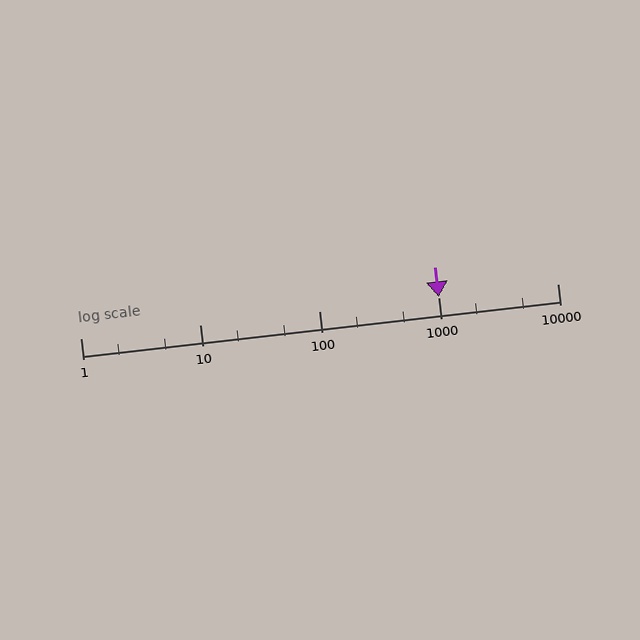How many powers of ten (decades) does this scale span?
The scale spans 4 decades, from 1 to 10000.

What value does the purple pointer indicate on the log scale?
The pointer indicates approximately 1000.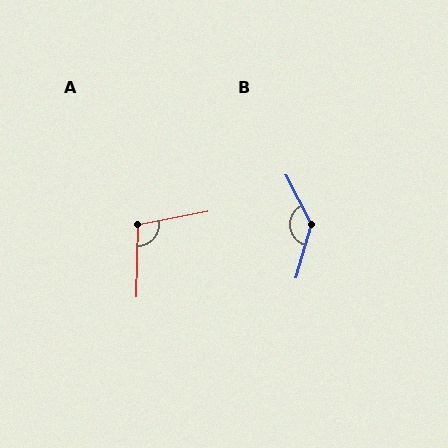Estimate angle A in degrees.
Approximately 102 degrees.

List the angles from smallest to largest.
A (102°), B (137°).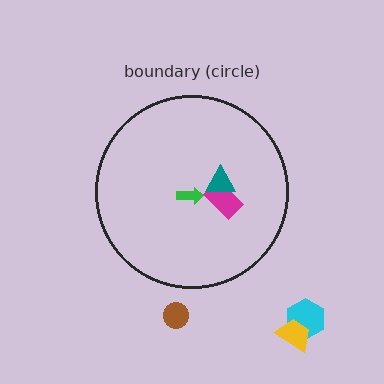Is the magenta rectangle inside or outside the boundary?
Inside.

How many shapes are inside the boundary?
3 inside, 3 outside.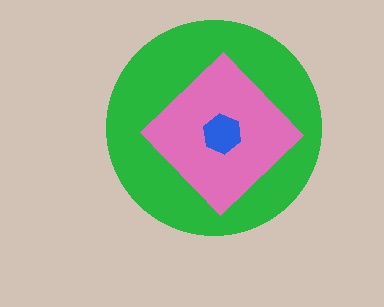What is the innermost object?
The blue hexagon.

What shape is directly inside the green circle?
The pink diamond.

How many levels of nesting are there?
3.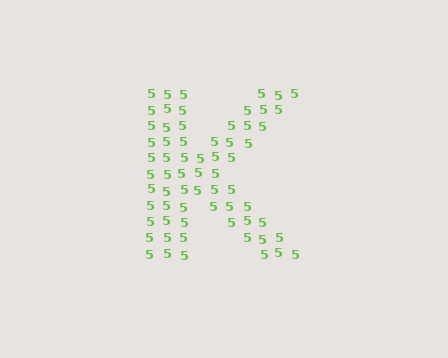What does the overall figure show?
The overall figure shows the letter K.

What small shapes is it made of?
It is made of small digit 5's.